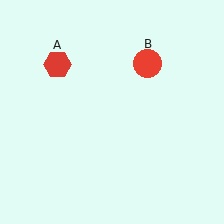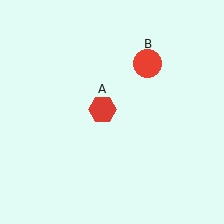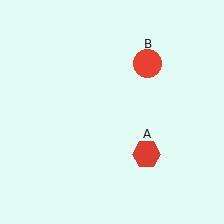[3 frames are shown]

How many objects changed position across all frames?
1 object changed position: red hexagon (object A).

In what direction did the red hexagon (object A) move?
The red hexagon (object A) moved down and to the right.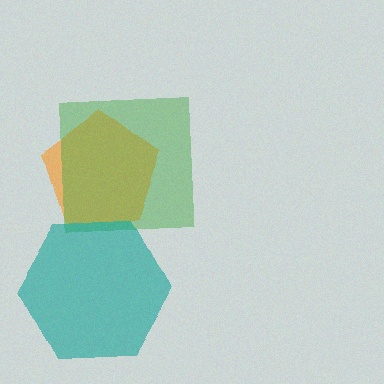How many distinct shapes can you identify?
There are 3 distinct shapes: an orange pentagon, a green square, a teal hexagon.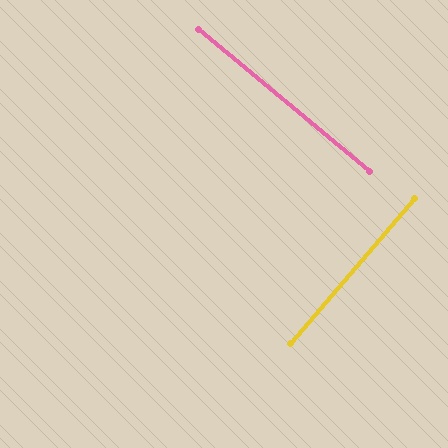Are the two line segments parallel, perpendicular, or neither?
Perpendicular — they meet at approximately 89°.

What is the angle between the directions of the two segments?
Approximately 89 degrees.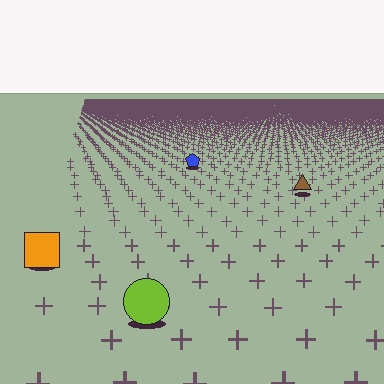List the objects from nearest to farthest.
From nearest to farthest: the lime circle, the orange square, the brown triangle, the blue pentagon.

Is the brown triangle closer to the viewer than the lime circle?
No. The lime circle is closer — you can tell from the texture gradient: the ground texture is coarser near it.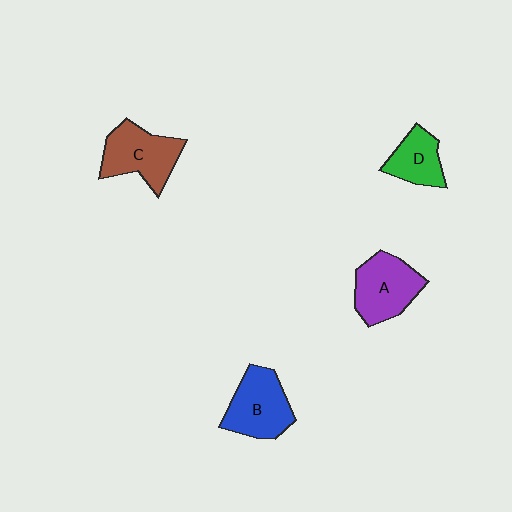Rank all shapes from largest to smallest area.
From largest to smallest: B (blue), C (brown), A (purple), D (green).